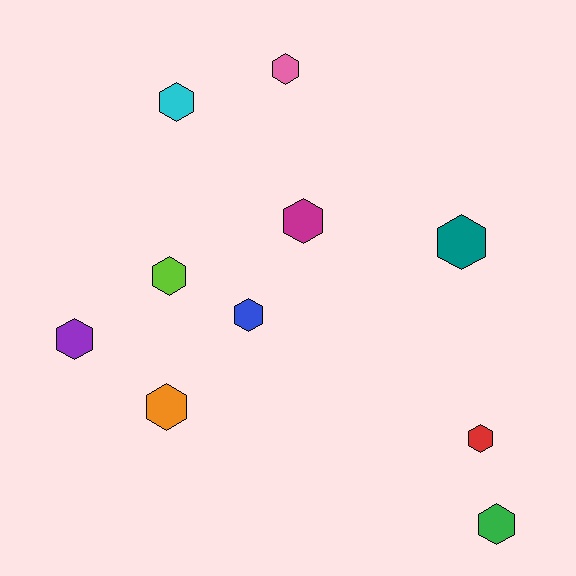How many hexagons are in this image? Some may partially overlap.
There are 10 hexagons.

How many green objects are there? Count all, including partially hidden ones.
There is 1 green object.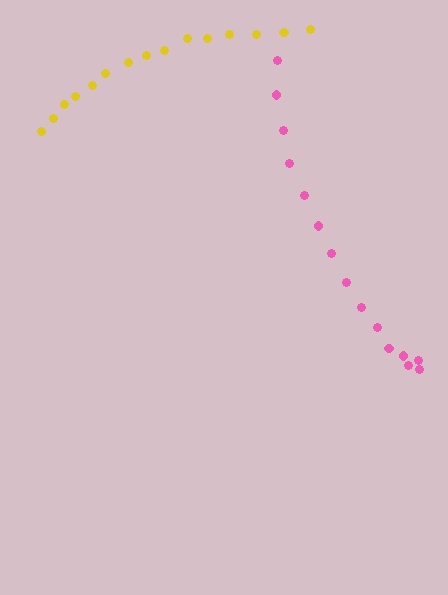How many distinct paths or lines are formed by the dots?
There are 2 distinct paths.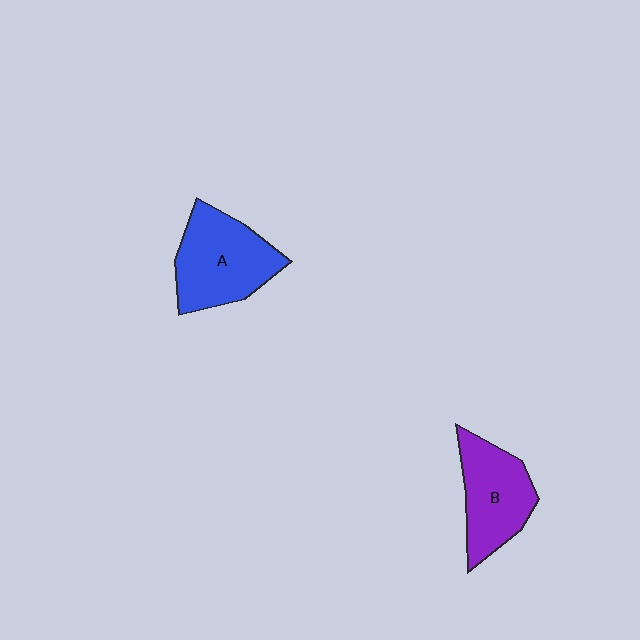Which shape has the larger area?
Shape A (blue).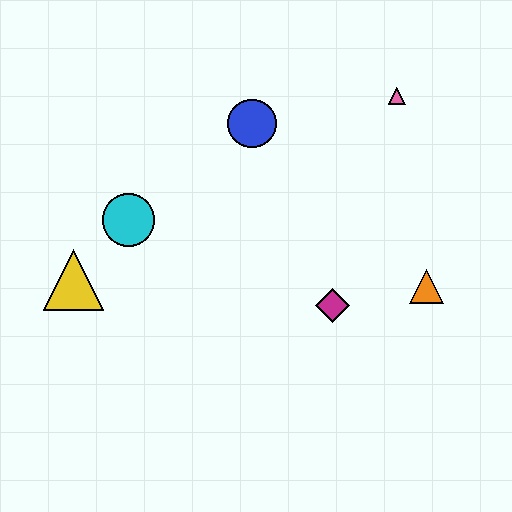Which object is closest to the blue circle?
The pink triangle is closest to the blue circle.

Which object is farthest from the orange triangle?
The yellow triangle is farthest from the orange triangle.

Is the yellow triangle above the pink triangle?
No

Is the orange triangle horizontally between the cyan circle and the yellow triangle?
No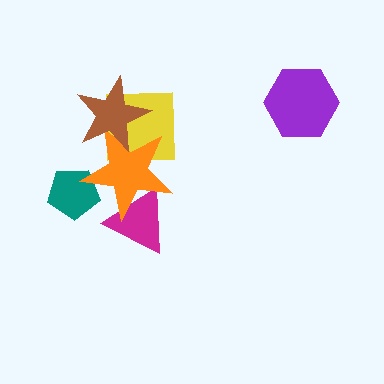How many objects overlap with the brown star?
2 objects overlap with the brown star.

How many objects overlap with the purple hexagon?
0 objects overlap with the purple hexagon.